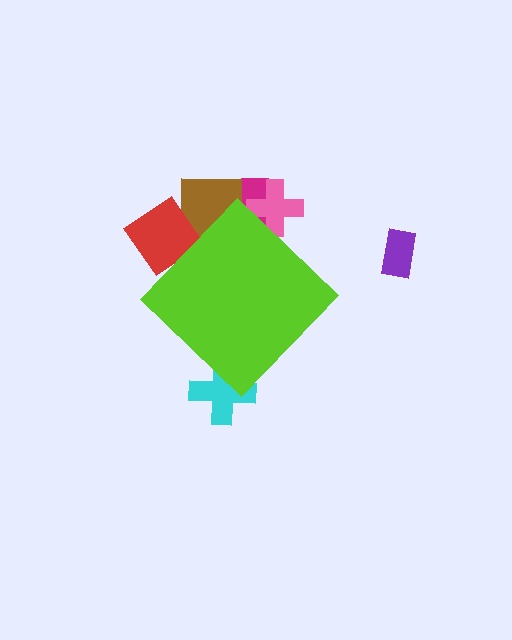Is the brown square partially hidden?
Yes, the brown square is partially hidden behind the lime diamond.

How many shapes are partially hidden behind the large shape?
5 shapes are partially hidden.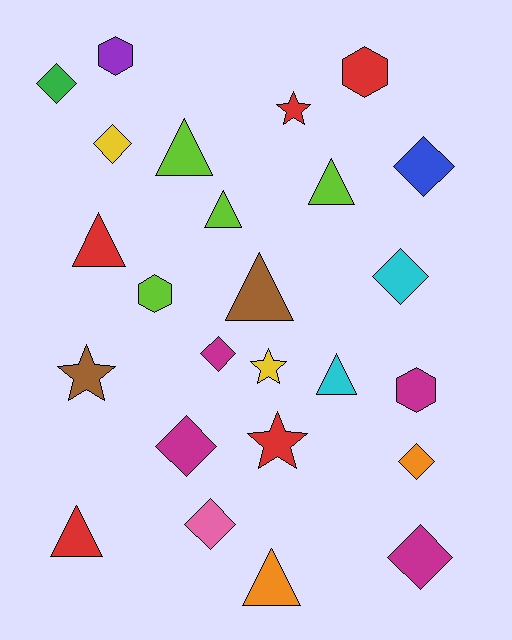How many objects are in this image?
There are 25 objects.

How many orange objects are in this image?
There are 2 orange objects.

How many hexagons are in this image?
There are 4 hexagons.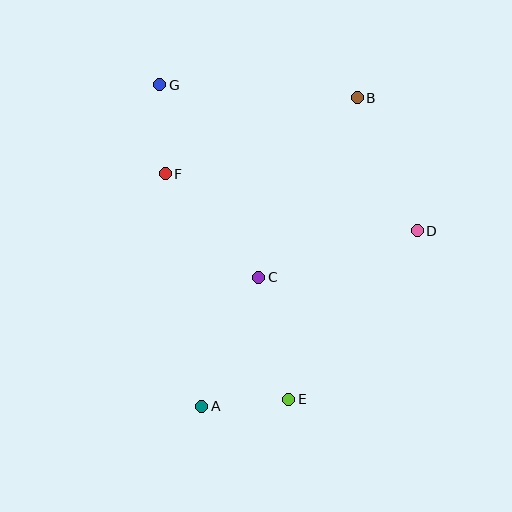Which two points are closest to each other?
Points A and E are closest to each other.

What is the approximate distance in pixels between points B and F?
The distance between B and F is approximately 207 pixels.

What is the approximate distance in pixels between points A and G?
The distance between A and G is approximately 324 pixels.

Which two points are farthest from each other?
Points A and B are farthest from each other.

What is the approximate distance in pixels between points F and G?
The distance between F and G is approximately 89 pixels.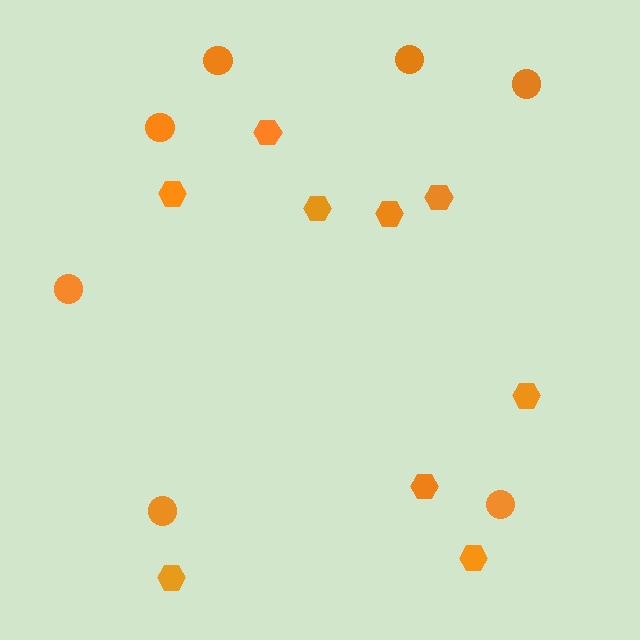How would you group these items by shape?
There are 2 groups: one group of circles (7) and one group of hexagons (9).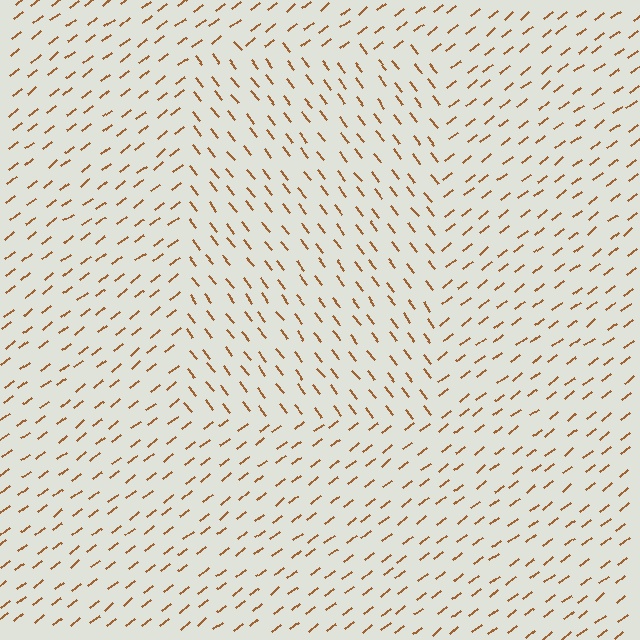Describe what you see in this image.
The image is filled with small brown line segments. A rectangle region in the image has lines oriented differently from the surrounding lines, creating a visible texture boundary.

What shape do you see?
I see a rectangle.